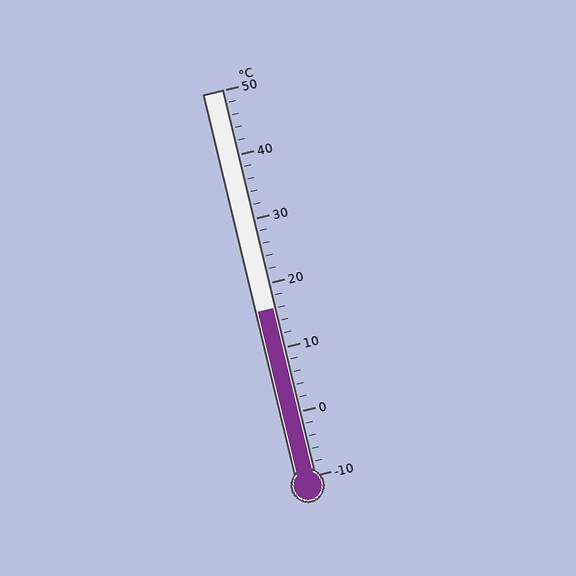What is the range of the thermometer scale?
The thermometer scale ranges from -10°C to 50°C.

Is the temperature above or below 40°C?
The temperature is below 40°C.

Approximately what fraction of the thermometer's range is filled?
The thermometer is filled to approximately 45% of its range.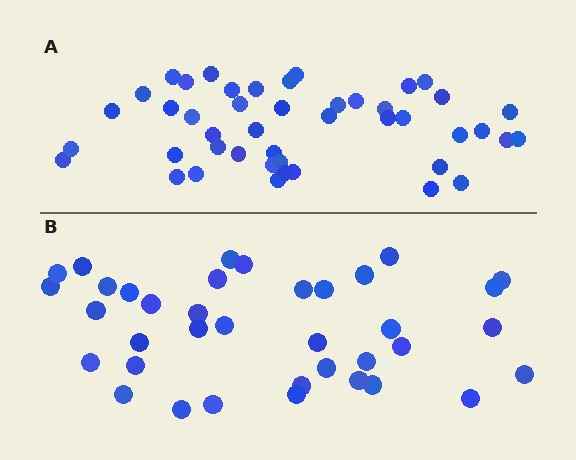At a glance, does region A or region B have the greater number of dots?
Region A (the top region) has more dots.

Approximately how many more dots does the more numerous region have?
Region A has roughly 8 or so more dots than region B.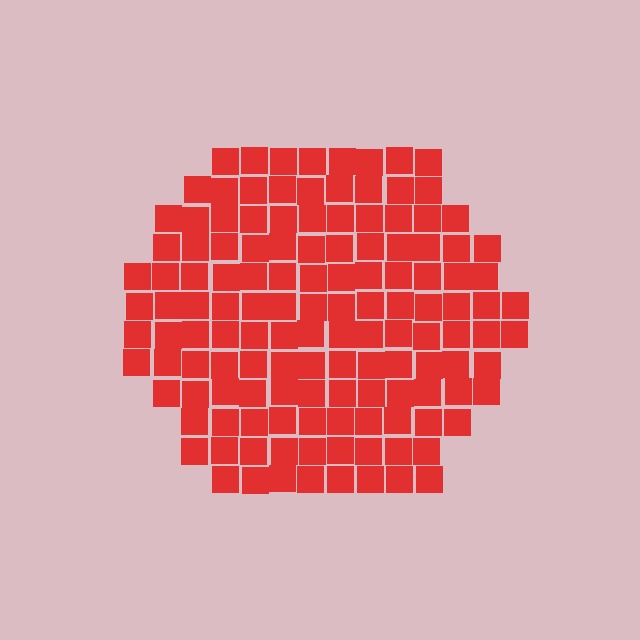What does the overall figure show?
The overall figure shows a hexagon.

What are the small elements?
The small elements are squares.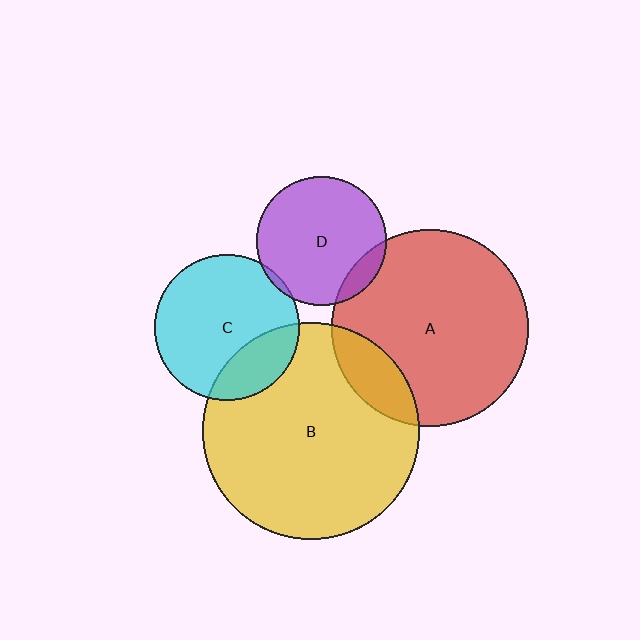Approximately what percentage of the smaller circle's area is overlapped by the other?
Approximately 10%.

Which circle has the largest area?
Circle B (yellow).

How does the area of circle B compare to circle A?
Approximately 1.2 times.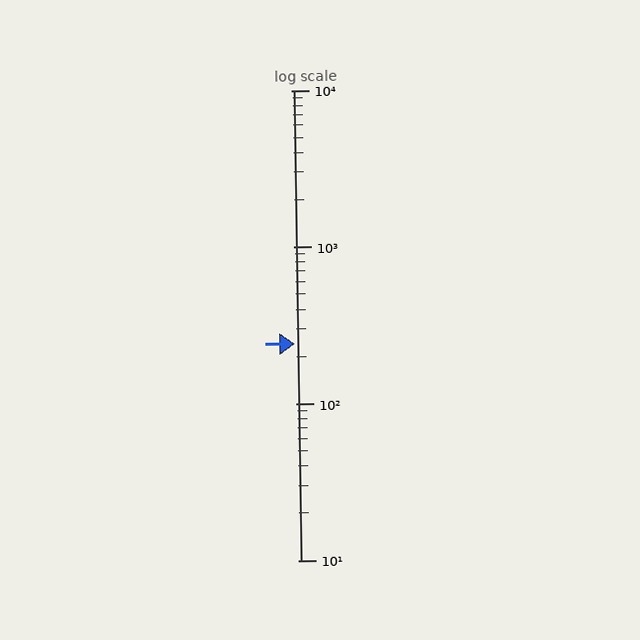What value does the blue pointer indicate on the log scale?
The pointer indicates approximately 240.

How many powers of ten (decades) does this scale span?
The scale spans 3 decades, from 10 to 10000.